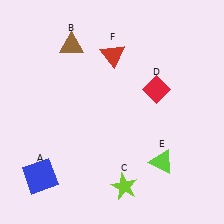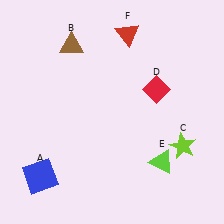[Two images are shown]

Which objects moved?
The objects that moved are: the lime star (C), the red triangle (F).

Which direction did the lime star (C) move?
The lime star (C) moved right.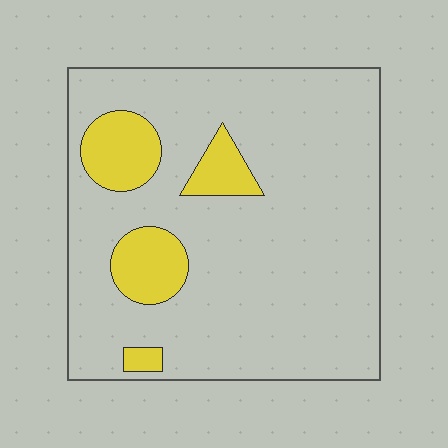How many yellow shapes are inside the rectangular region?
4.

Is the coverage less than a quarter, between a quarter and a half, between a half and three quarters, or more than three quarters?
Less than a quarter.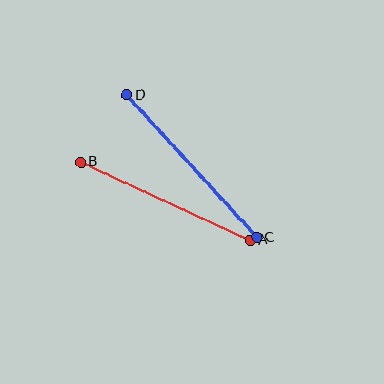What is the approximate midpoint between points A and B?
The midpoint is at approximately (165, 201) pixels.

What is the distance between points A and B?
The distance is approximately 186 pixels.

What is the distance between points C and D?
The distance is approximately 193 pixels.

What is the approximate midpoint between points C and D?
The midpoint is at approximately (192, 166) pixels.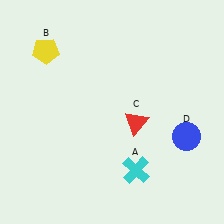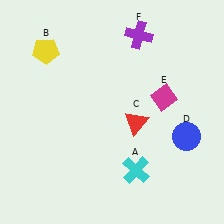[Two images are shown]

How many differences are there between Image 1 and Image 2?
There are 2 differences between the two images.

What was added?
A magenta diamond (E), a purple cross (F) were added in Image 2.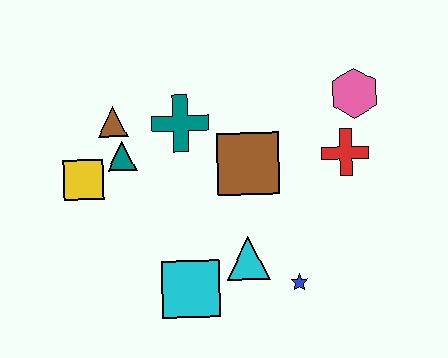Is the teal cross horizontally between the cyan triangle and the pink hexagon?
No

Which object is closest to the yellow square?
The teal triangle is closest to the yellow square.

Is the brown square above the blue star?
Yes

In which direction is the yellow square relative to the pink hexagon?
The yellow square is to the left of the pink hexagon.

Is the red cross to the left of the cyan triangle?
No